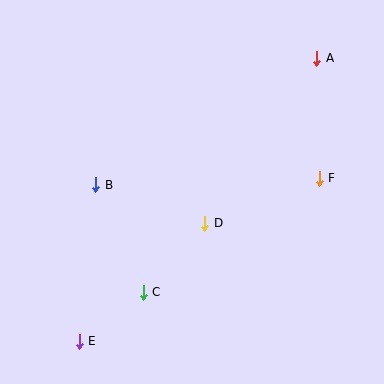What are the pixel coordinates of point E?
Point E is at (79, 341).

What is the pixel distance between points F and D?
The distance between F and D is 123 pixels.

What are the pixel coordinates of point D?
Point D is at (205, 223).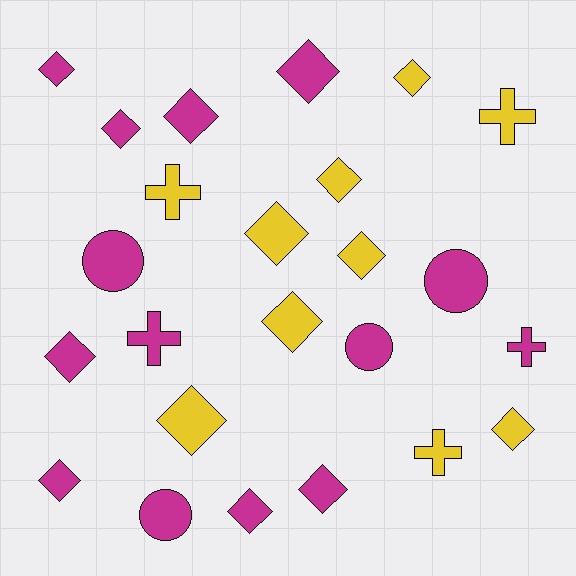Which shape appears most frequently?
Diamond, with 15 objects.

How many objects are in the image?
There are 24 objects.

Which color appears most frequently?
Magenta, with 14 objects.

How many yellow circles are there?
There are no yellow circles.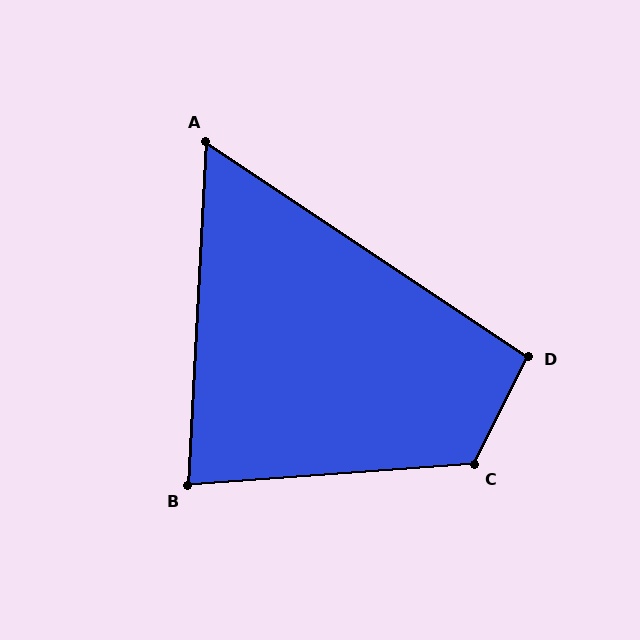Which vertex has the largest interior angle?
C, at approximately 121 degrees.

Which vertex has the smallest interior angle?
A, at approximately 59 degrees.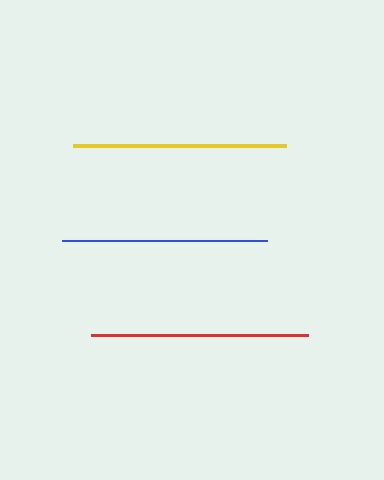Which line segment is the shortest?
The blue line is the shortest at approximately 205 pixels.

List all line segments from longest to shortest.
From longest to shortest: red, yellow, blue.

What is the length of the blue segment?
The blue segment is approximately 205 pixels long.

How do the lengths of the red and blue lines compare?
The red and blue lines are approximately the same length.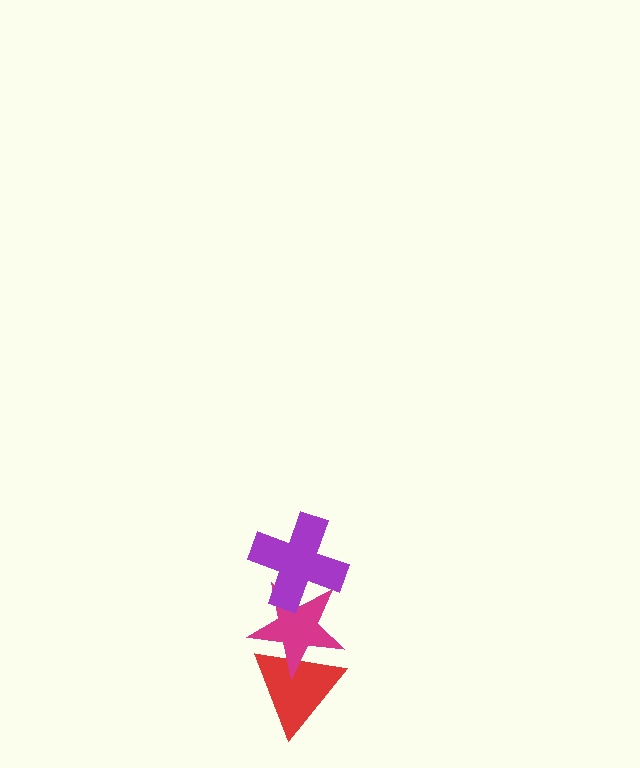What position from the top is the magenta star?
The magenta star is 2nd from the top.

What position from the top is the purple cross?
The purple cross is 1st from the top.